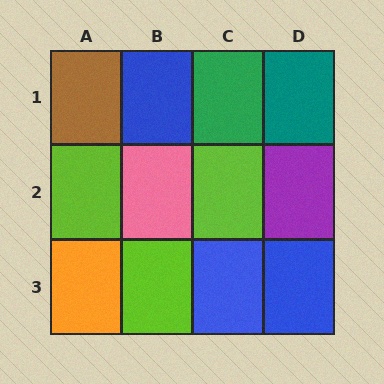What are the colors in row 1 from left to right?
Brown, blue, green, teal.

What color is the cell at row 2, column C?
Lime.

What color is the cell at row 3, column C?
Blue.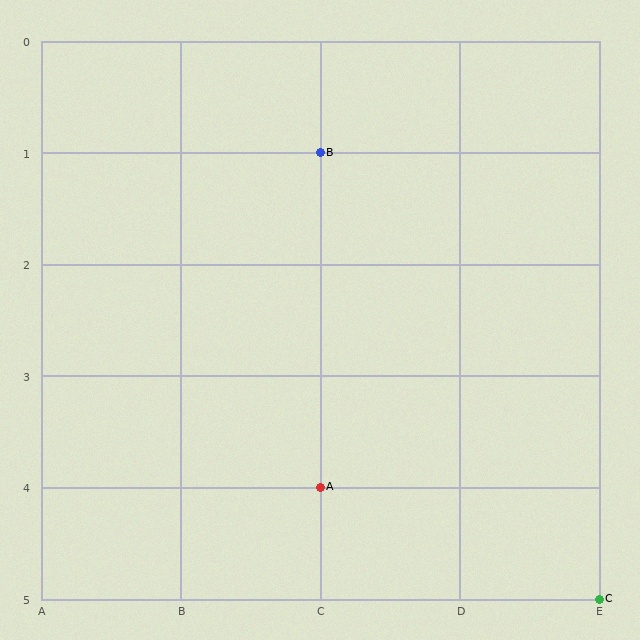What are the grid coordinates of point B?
Point B is at grid coordinates (C, 1).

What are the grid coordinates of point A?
Point A is at grid coordinates (C, 4).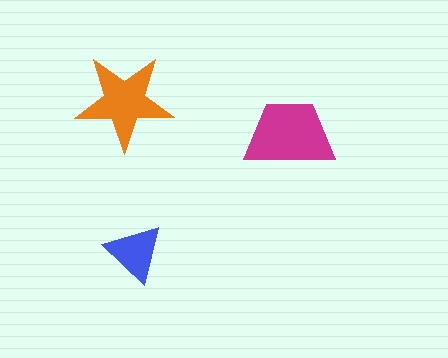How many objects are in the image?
There are 3 objects in the image.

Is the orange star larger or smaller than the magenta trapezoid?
Smaller.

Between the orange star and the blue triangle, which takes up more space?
The orange star.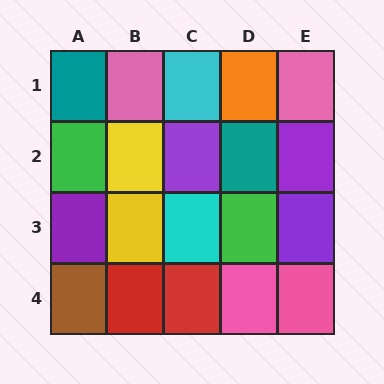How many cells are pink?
4 cells are pink.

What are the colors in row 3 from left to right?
Purple, yellow, cyan, green, purple.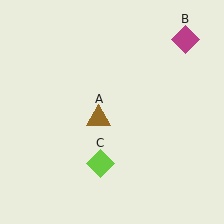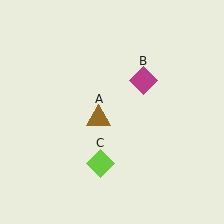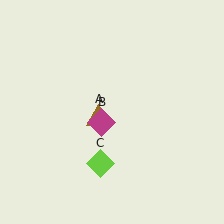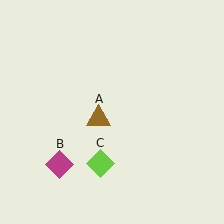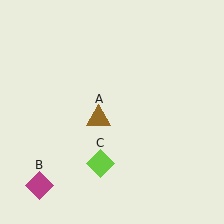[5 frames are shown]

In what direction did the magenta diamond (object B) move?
The magenta diamond (object B) moved down and to the left.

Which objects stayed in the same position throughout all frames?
Brown triangle (object A) and lime diamond (object C) remained stationary.